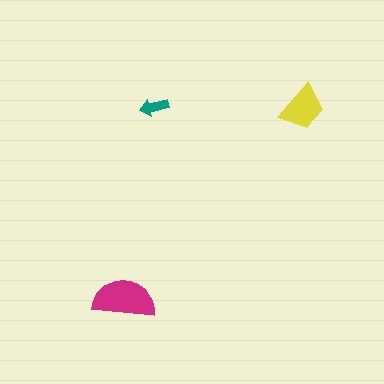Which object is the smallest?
The teal arrow.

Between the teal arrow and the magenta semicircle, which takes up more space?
The magenta semicircle.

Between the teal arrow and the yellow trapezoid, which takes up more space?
The yellow trapezoid.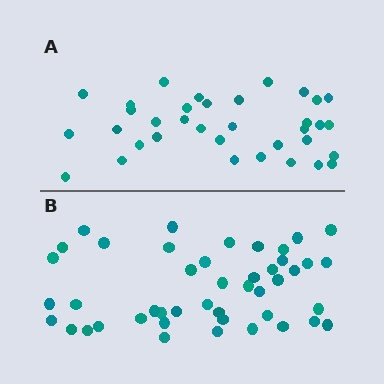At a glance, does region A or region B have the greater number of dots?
Region B (the bottom region) has more dots.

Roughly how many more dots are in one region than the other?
Region B has roughly 10 or so more dots than region A.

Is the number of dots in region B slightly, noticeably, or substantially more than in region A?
Region B has noticeably more, but not dramatically so. The ratio is roughly 1.3 to 1.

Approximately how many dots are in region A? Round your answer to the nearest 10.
About 40 dots. (The exact count is 35, which rounds to 40.)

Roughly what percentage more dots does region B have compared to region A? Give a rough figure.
About 30% more.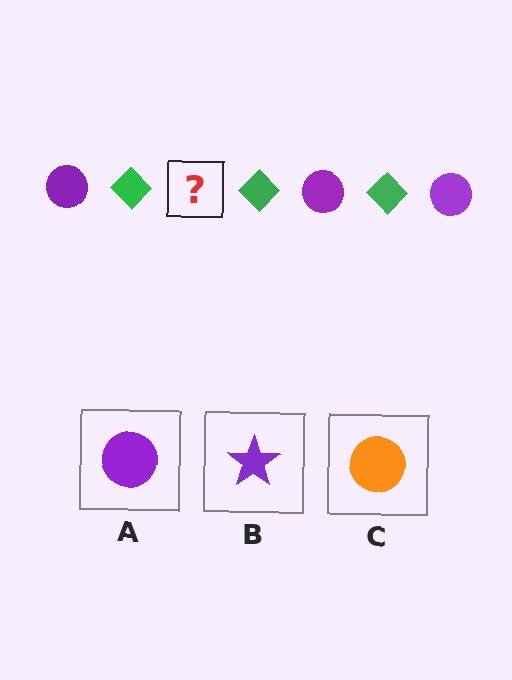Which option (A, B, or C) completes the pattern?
A.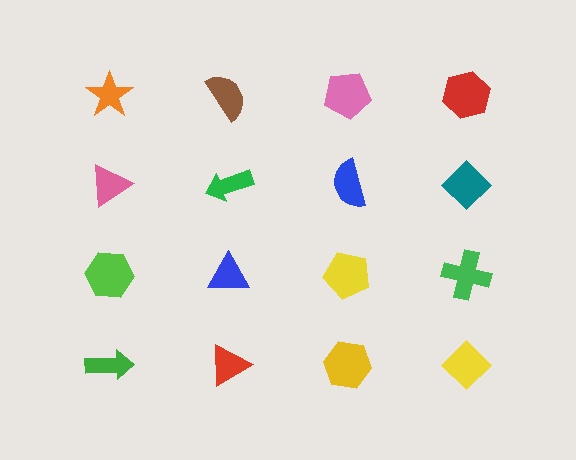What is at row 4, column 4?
A yellow diamond.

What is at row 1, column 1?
An orange star.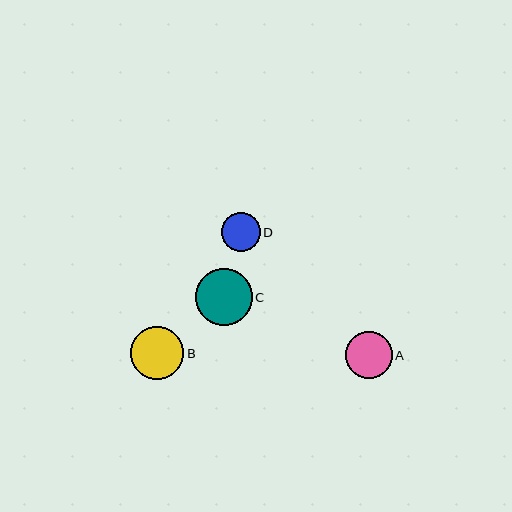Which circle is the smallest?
Circle D is the smallest with a size of approximately 39 pixels.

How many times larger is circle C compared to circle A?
Circle C is approximately 1.2 times the size of circle A.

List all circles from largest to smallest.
From largest to smallest: C, B, A, D.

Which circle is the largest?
Circle C is the largest with a size of approximately 57 pixels.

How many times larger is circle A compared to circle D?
Circle A is approximately 1.2 times the size of circle D.